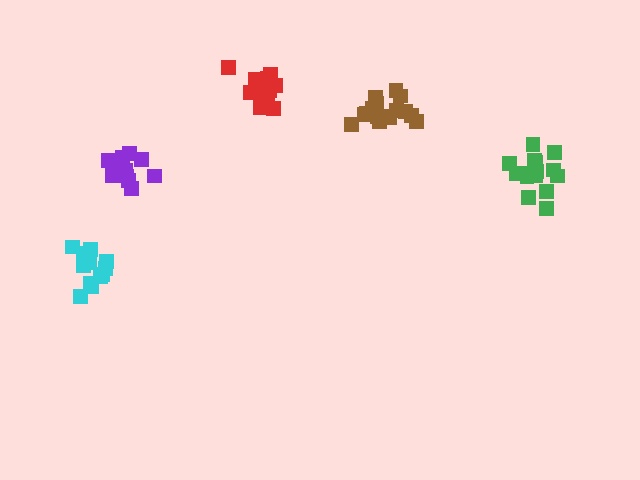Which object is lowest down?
The cyan cluster is bottommost.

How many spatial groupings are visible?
There are 5 spatial groupings.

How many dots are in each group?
Group 1: 15 dots, Group 2: 15 dots, Group 3: 15 dots, Group 4: 18 dots, Group 5: 13 dots (76 total).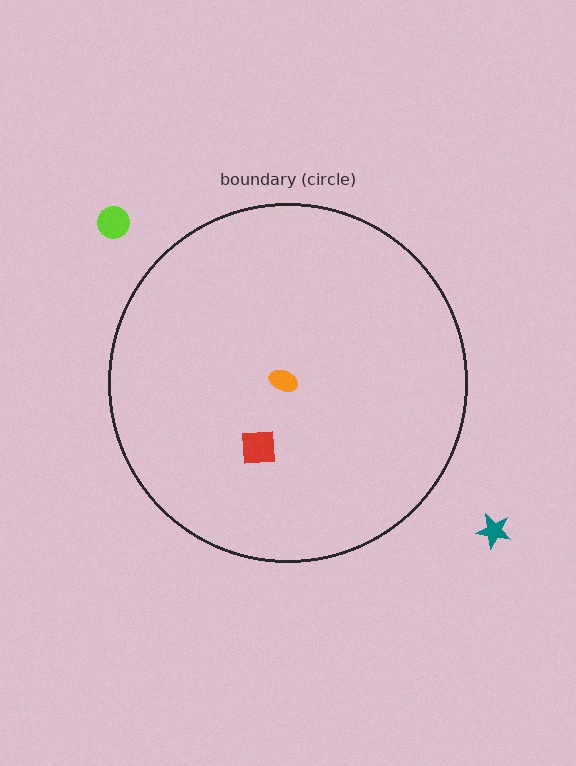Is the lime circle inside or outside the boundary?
Outside.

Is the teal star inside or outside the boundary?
Outside.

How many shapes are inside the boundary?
2 inside, 2 outside.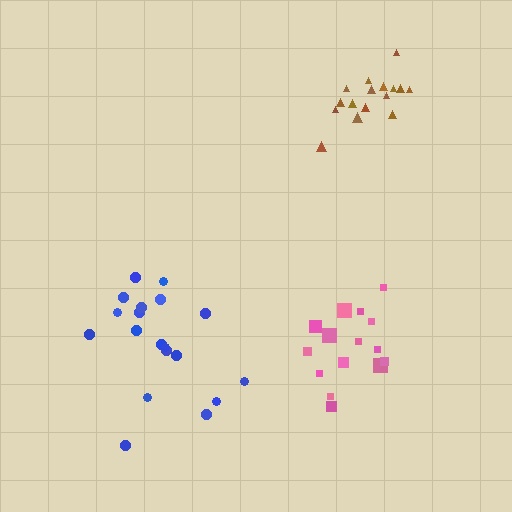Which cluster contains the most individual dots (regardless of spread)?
Blue (19).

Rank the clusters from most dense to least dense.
brown, pink, blue.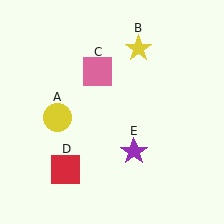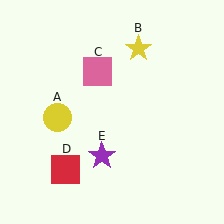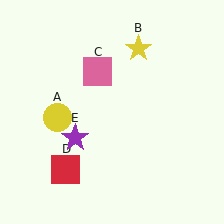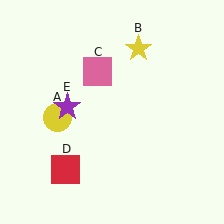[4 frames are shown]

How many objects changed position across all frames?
1 object changed position: purple star (object E).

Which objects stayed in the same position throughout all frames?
Yellow circle (object A) and yellow star (object B) and pink square (object C) and red square (object D) remained stationary.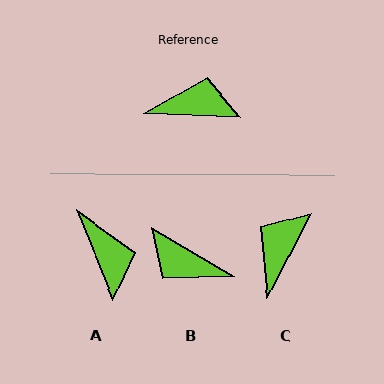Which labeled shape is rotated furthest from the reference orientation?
B, about 152 degrees away.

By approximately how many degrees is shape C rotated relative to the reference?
Approximately 65 degrees counter-clockwise.